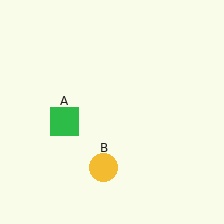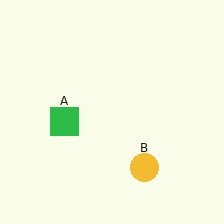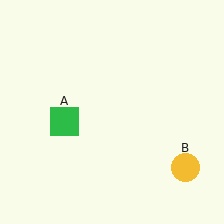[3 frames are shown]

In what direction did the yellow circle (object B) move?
The yellow circle (object B) moved right.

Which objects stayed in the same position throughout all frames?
Green square (object A) remained stationary.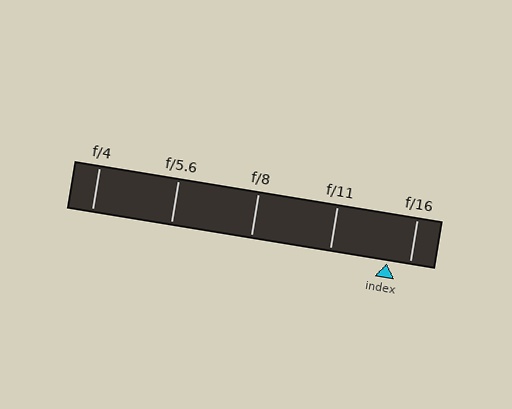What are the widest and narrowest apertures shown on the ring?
The widest aperture shown is f/4 and the narrowest is f/16.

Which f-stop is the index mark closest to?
The index mark is closest to f/16.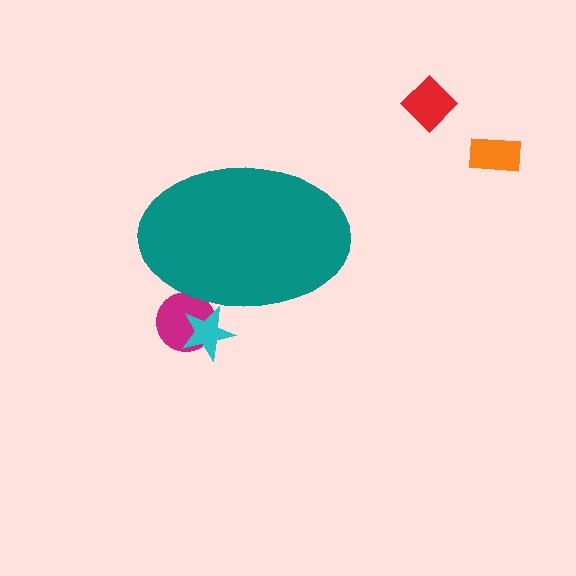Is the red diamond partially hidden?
No, the red diamond is fully visible.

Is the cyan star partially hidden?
Yes, the cyan star is partially hidden behind the teal ellipse.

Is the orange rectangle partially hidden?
No, the orange rectangle is fully visible.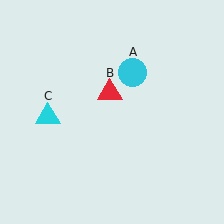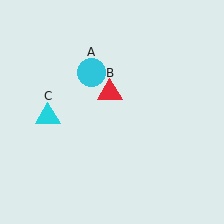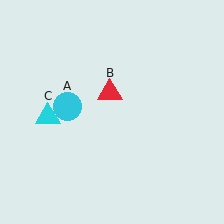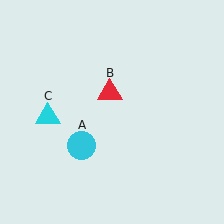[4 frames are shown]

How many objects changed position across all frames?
1 object changed position: cyan circle (object A).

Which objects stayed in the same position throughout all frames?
Red triangle (object B) and cyan triangle (object C) remained stationary.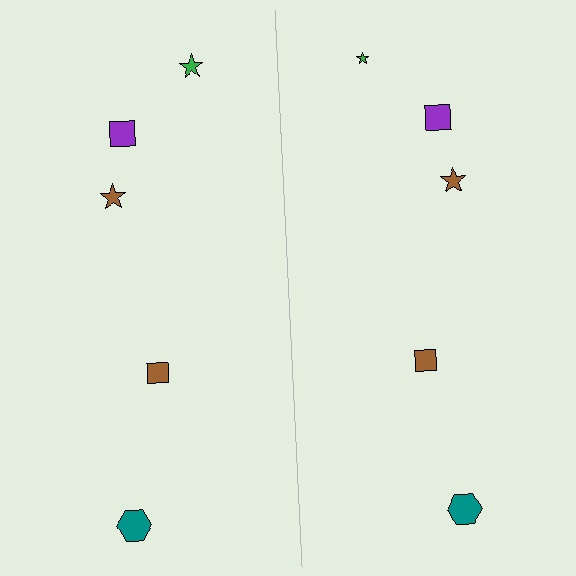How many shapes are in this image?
There are 10 shapes in this image.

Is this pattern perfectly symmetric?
No, the pattern is not perfectly symmetric. The green star on the right side has a different size than its mirror counterpart.